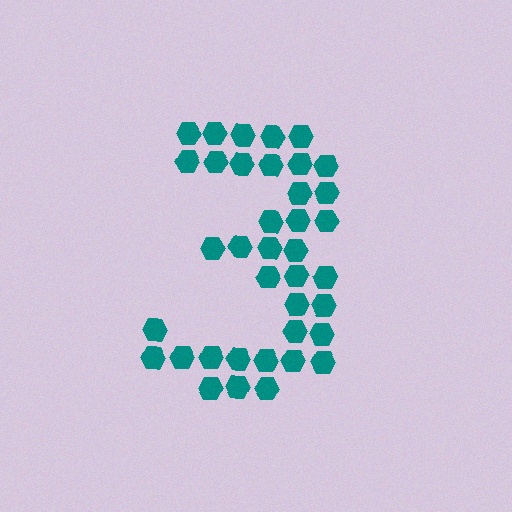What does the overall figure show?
The overall figure shows the digit 3.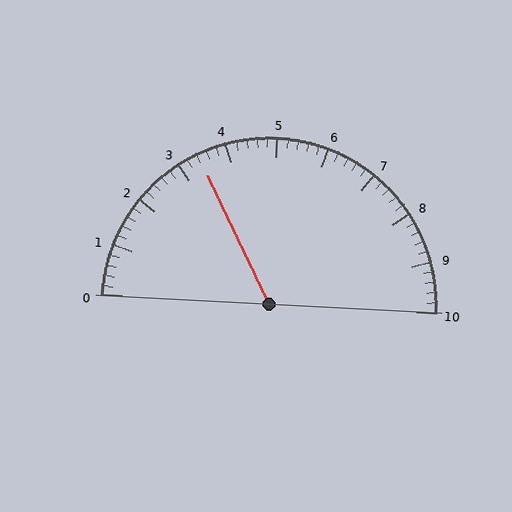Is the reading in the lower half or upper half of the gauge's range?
The reading is in the lower half of the range (0 to 10).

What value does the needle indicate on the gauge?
The needle indicates approximately 3.4.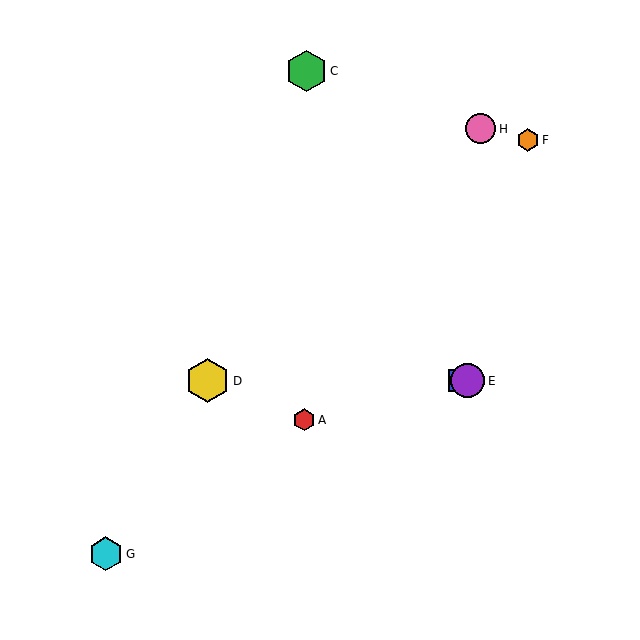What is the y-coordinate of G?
Object G is at y≈554.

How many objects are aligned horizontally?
3 objects (B, D, E) are aligned horizontally.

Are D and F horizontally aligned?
No, D is at y≈381 and F is at y≈140.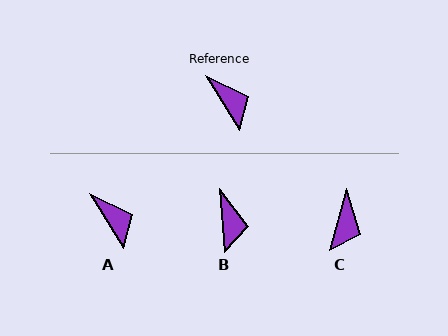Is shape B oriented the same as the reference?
No, it is off by about 28 degrees.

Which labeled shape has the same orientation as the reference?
A.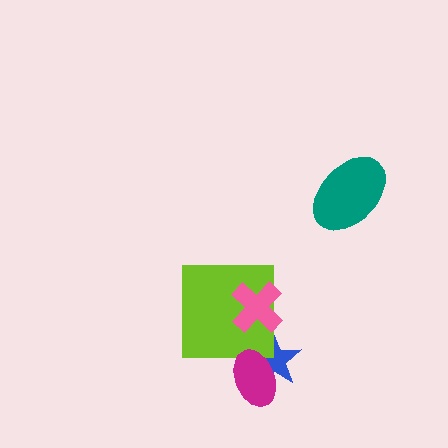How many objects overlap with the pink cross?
1 object overlaps with the pink cross.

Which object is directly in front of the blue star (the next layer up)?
The lime square is directly in front of the blue star.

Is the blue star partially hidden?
Yes, it is partially covered by another shape.